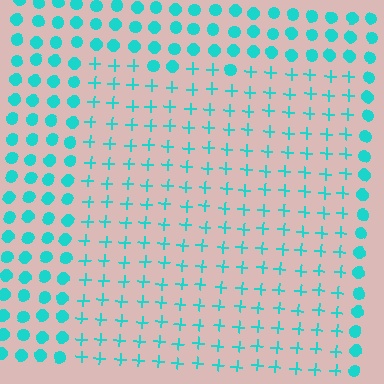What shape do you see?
I see a rectangle.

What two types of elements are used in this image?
The image uses plus signs inside the rectangle region and circles outside it.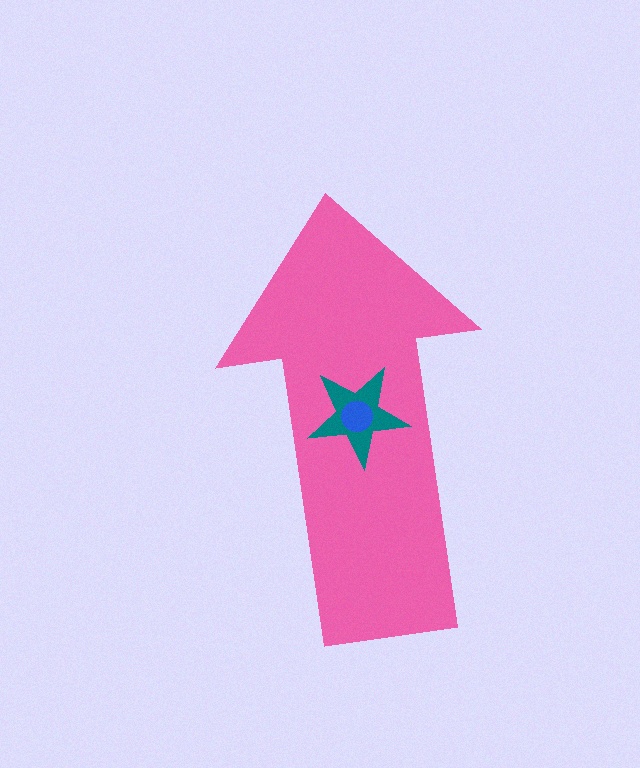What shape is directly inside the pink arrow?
The teal star.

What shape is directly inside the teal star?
The blue circle.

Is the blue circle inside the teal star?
Yes.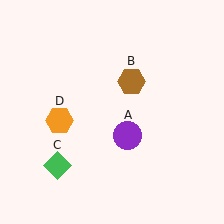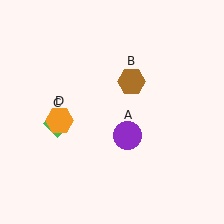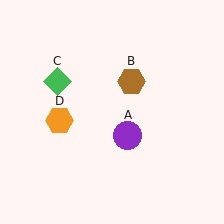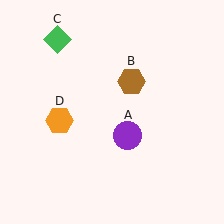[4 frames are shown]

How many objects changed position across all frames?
1 object changed position: green diamond (object C).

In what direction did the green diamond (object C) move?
The green diamond (object C) moved up.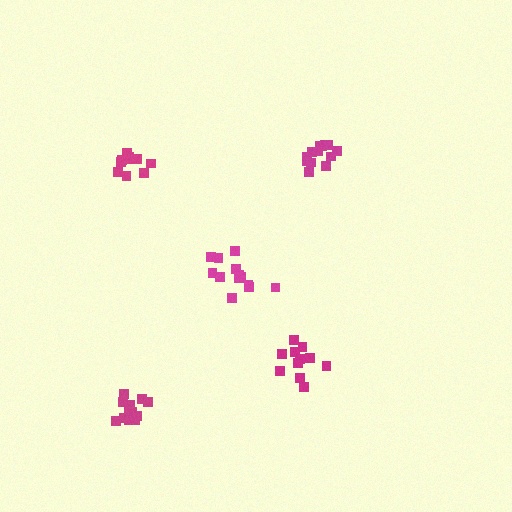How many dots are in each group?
Group 1: 13 dots, Group 2: 13 dots, Group 3: 11 dots, Group 4: 10 dots, Group 5: 15 dots (62 total).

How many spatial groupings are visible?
There are 5 spatial groupings.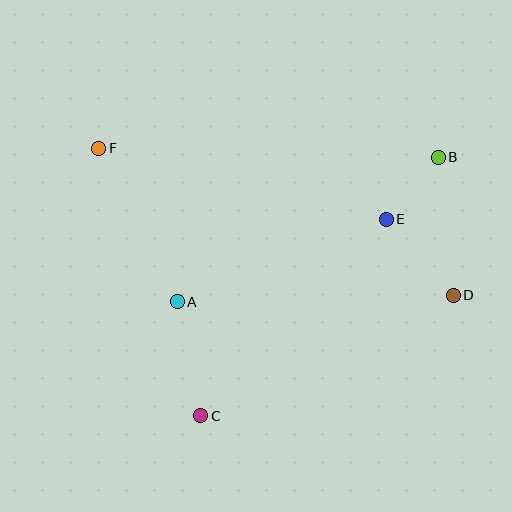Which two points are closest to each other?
Points B and E are closest to each other.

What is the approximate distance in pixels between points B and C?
The distance between B and C is approximately 351 pixels.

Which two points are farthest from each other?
Points D and F are farthest from each other.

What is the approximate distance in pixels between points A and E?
The distance between A and E is approximately 225 pixels.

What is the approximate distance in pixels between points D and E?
The distance between D and E is approximately 101 pixels.